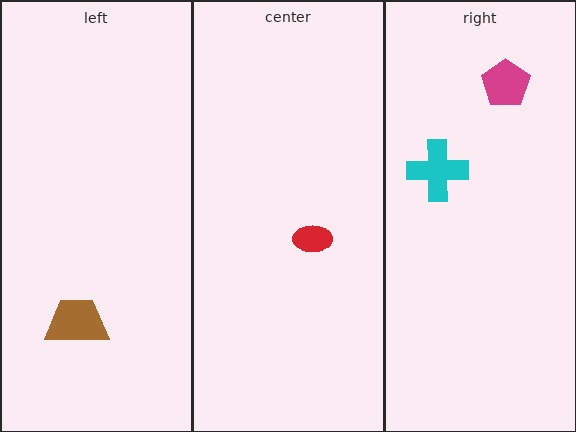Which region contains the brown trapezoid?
The left region.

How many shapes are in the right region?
2.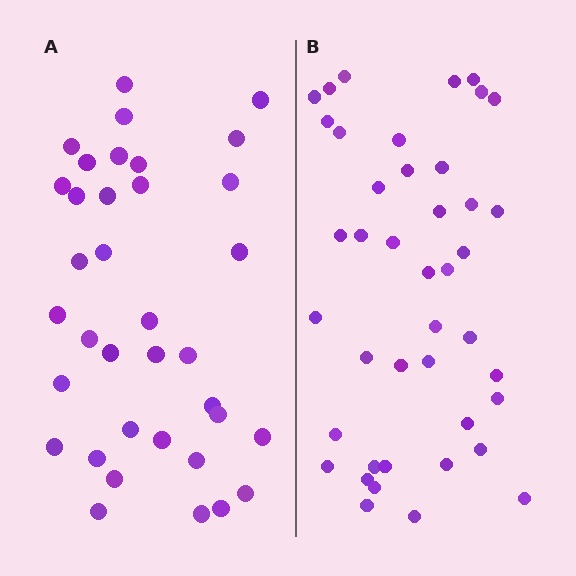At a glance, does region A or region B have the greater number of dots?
Region B (the right region) has more dots.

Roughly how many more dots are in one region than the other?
Region B has about 6 more dots than region A.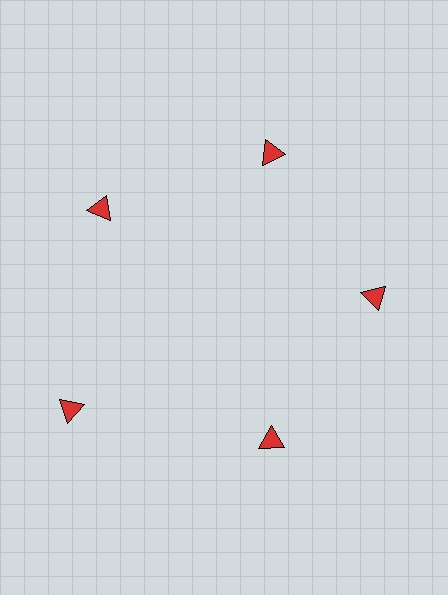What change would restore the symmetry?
The symmetry would be restored by moving it inward, back onto the ring so that all 5 triangles sit at equal angles and equal distance from the center.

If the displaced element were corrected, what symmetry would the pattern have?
It would have 5-fold rotational symmetry — the pattern would map onto itself every 72 degrees.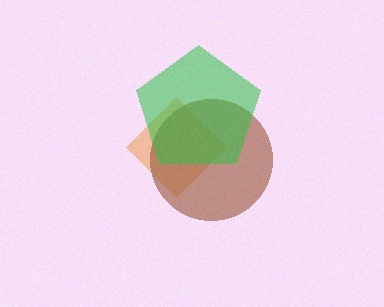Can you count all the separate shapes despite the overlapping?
Yes, there are 3 separate shapes.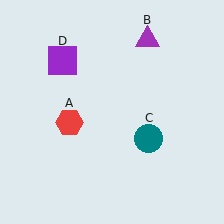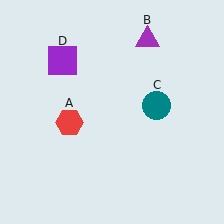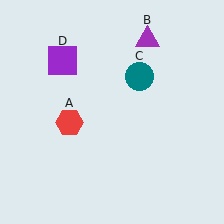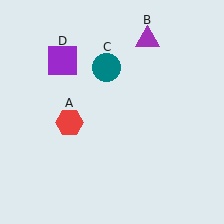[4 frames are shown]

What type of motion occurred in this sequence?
The teal circle (object C) rotated counterclockwise around the center of the scene.